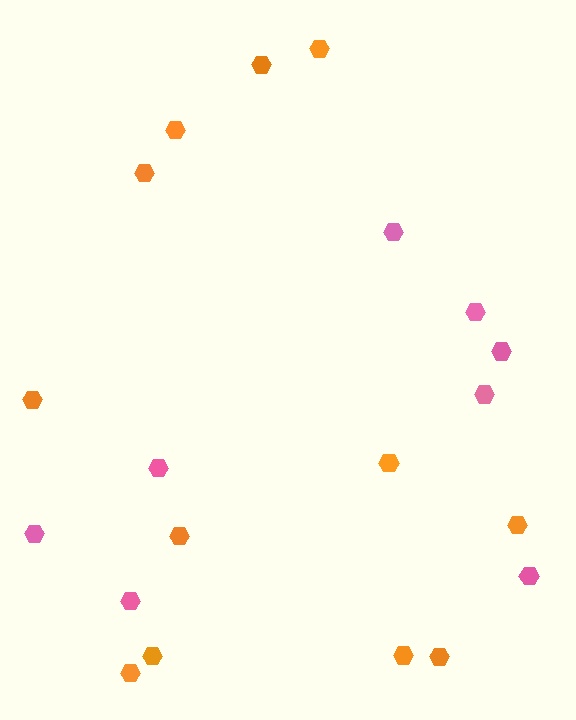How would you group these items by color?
There are 2 groups: one group of pink hexagons (8) and one group of orange hexagons (12).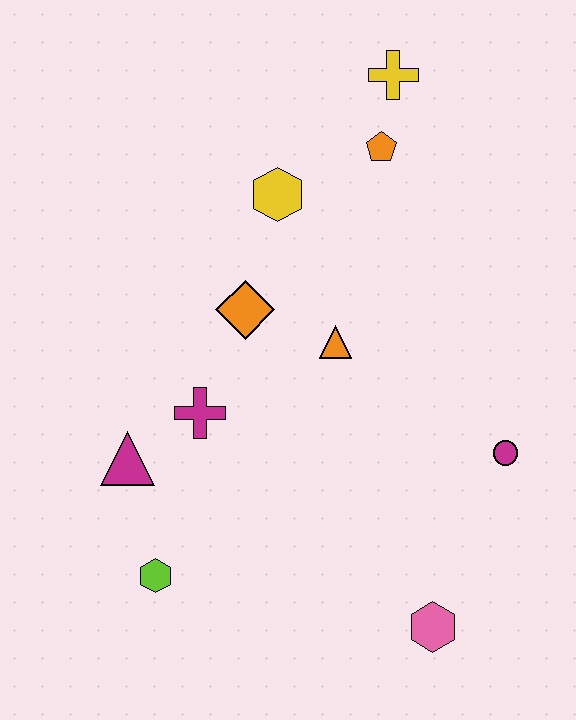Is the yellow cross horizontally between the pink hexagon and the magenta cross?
Yes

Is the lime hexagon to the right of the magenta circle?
No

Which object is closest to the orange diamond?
The orange triangle is closest to the orange diamond.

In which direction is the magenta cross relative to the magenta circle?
The magenta cross is to the left of the magenta circle.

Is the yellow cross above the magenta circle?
Yes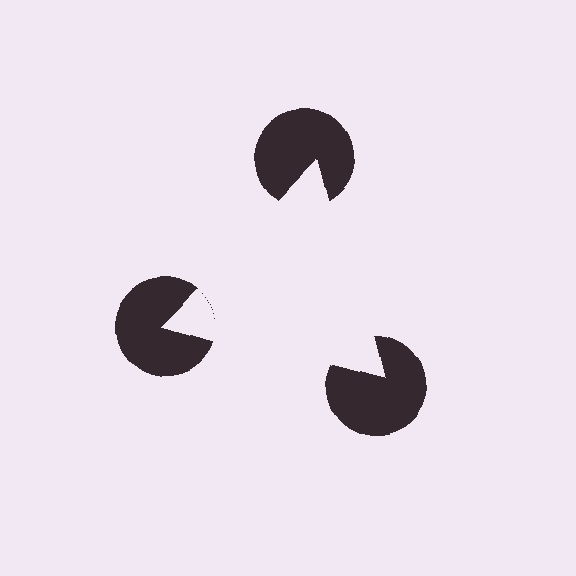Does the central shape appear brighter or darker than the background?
It typically appears slightly brighter than the background, even though no actual brightness change is drawn.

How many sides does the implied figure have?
3 sides.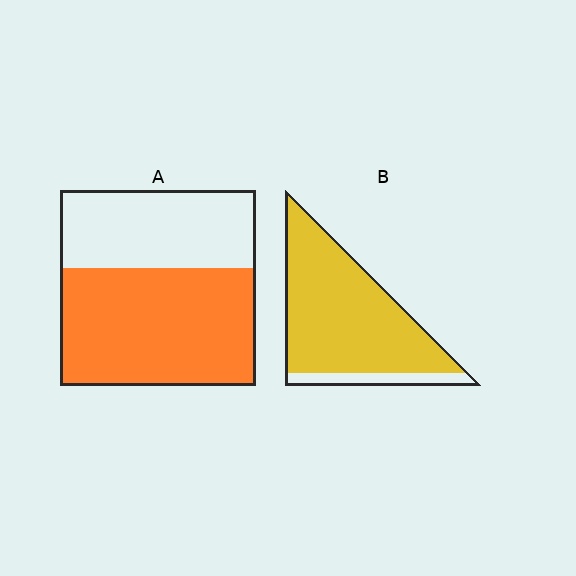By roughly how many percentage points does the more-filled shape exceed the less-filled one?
By roughly 25 percentage points (B over A).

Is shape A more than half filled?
Yes.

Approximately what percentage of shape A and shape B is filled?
A is approximately 60% and B is approximately 85%.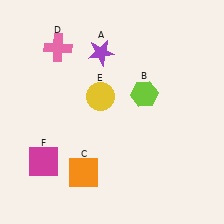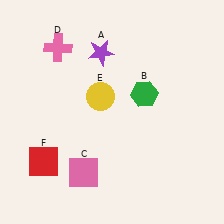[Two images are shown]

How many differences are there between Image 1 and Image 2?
There are 3 differences between the two images.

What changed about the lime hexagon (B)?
In Image 1, B is lime. In Image 2, it changed to green.